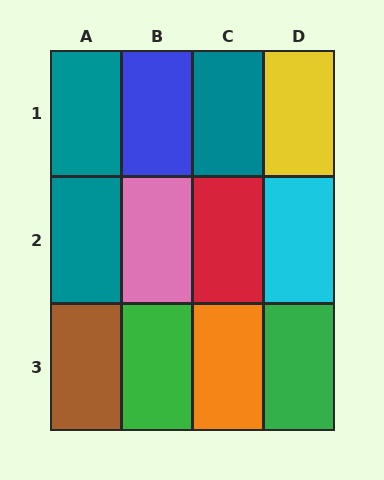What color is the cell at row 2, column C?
Red.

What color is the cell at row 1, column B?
Blue.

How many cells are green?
2 cells are green.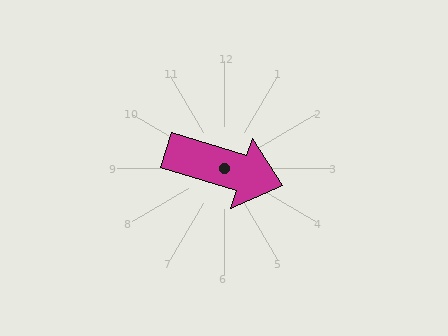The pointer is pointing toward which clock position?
Roughly 4 o'clock.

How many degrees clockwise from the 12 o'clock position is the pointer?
Approximately 107 degrees.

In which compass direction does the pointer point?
East.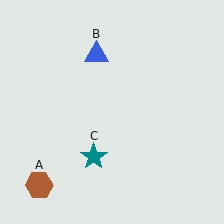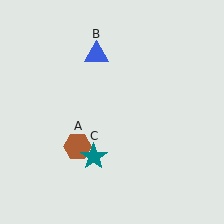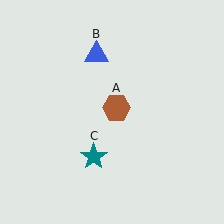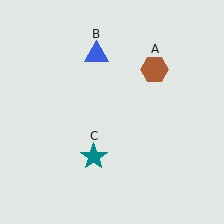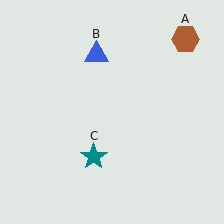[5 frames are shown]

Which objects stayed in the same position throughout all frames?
Blue triangle (object B) and teal star (object C) remained stationary.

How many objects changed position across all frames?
1 object changed position: brown hexagon (object A).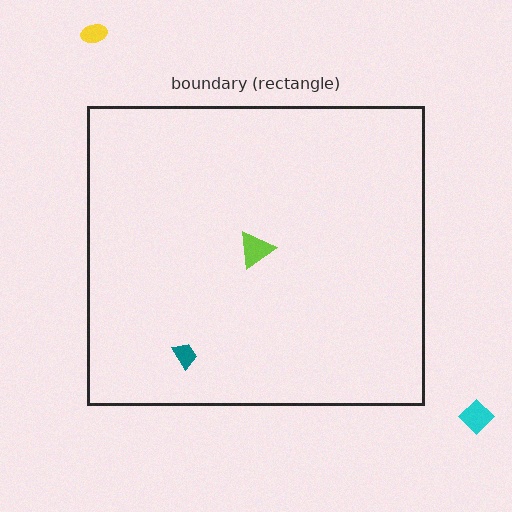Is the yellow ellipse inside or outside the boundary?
Outside.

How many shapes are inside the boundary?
2 inside, 2 outside.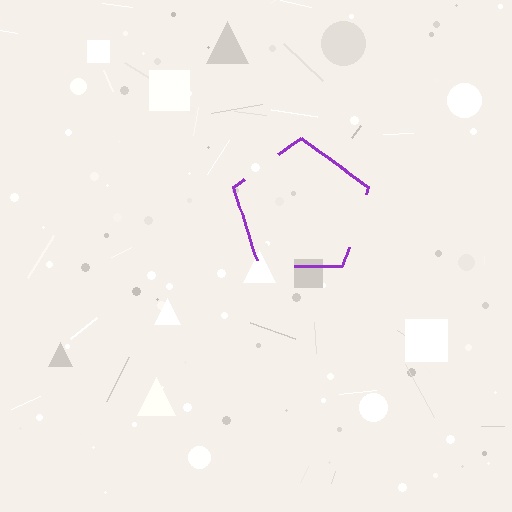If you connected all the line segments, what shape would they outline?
They would outline a pentagon.